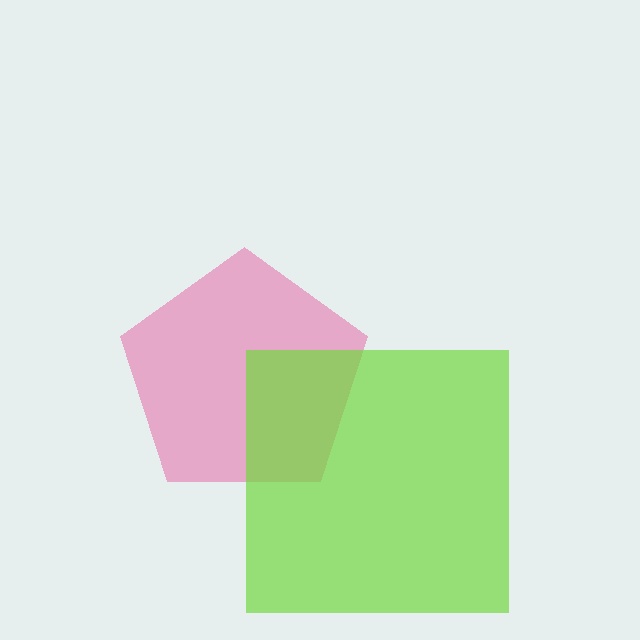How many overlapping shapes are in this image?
There are 2 overlapping shapes in the image.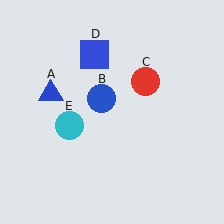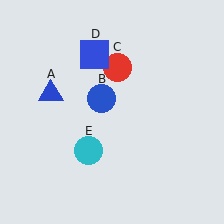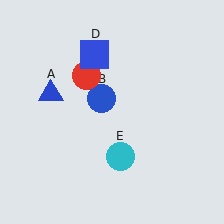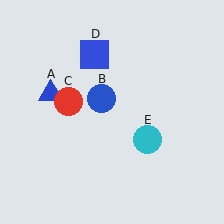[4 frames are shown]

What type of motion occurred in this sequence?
The red circle (object C), cyan circle (object E) rotated counterclockwise around the center of the scene.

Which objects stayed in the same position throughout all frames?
Blue triangle (object A) and blue circle (object B) and blue square (object D) remained stationary.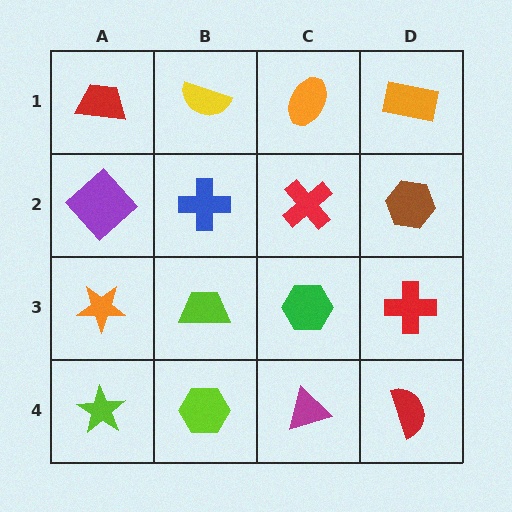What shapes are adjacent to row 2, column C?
An orange ellipse (row 1, column C), a green hexagon (row 3, column C), a blue cross (row 2, column B), a brown hexagon (row 2, column D).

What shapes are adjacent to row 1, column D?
A brown hexagon (row 2, column D), an orange ellipse (row 1, column C).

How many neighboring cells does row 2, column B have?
4.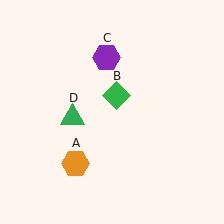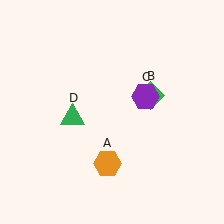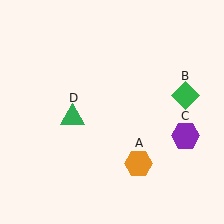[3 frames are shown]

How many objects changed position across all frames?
3 objects changed position: orange hexagon (object A), green diamond (object B), purple hexagon (object C).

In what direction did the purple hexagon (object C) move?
The purple hexagon (object C) moved down and to the right.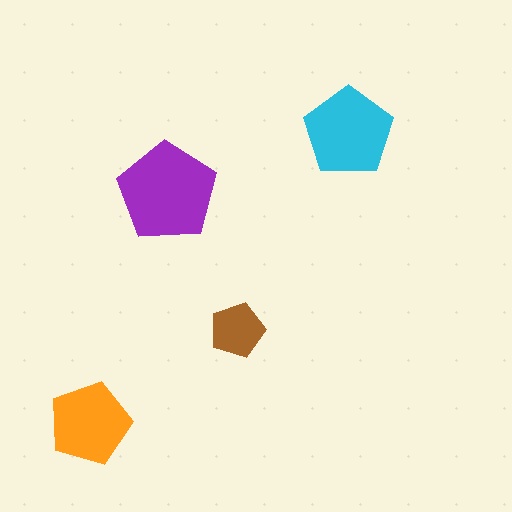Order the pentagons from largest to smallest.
the purple one, the cyan one, the orange one, the brown one.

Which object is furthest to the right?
The cyan pentagon is rightmost.